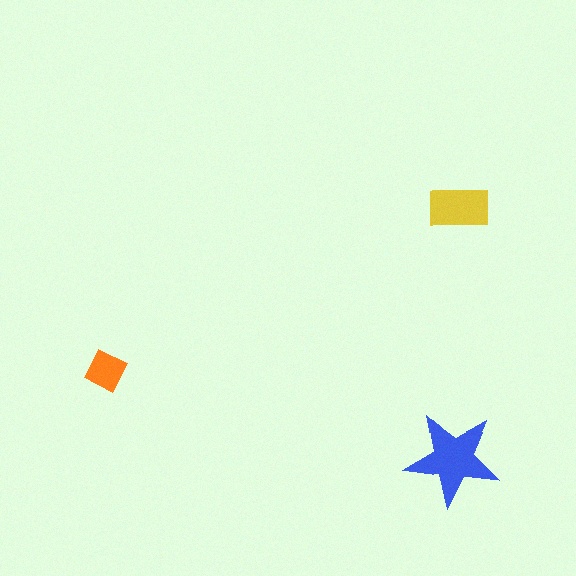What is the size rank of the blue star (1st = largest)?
1st.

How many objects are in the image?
There are 3 objects in the image.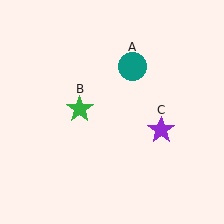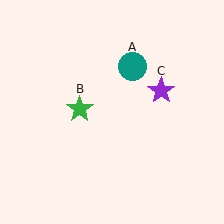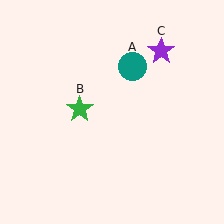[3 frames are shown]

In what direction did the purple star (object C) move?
The purple star (object C) moved up.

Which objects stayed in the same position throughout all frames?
Teal circle (object A) and green star (object B) remained stationary.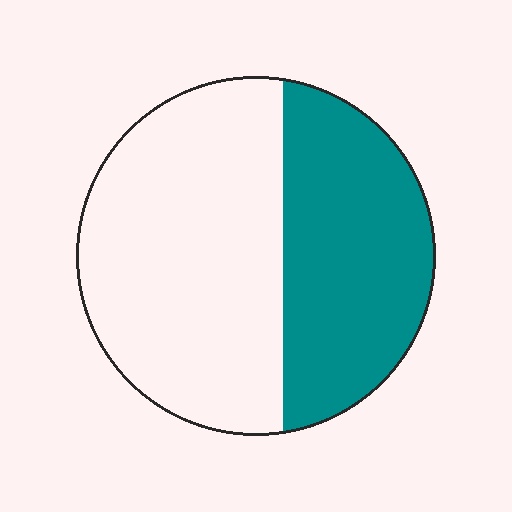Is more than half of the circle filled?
No.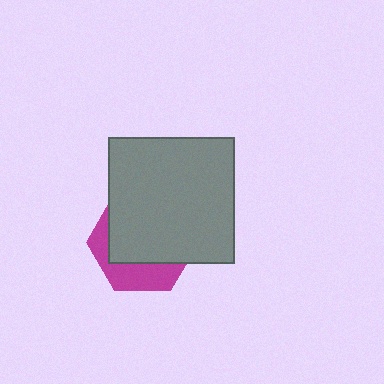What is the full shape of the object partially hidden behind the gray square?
The partially hidden object is a magenta hexagon.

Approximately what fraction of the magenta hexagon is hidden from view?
Roughly 67% of the magenta hexagon is hidden behind the gray square.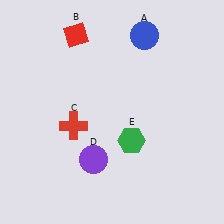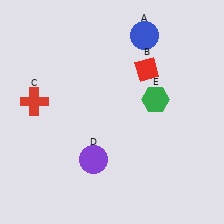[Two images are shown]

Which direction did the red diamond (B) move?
The red diamond (B) moved right.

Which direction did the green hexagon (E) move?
The green hexagon (E) moved up.